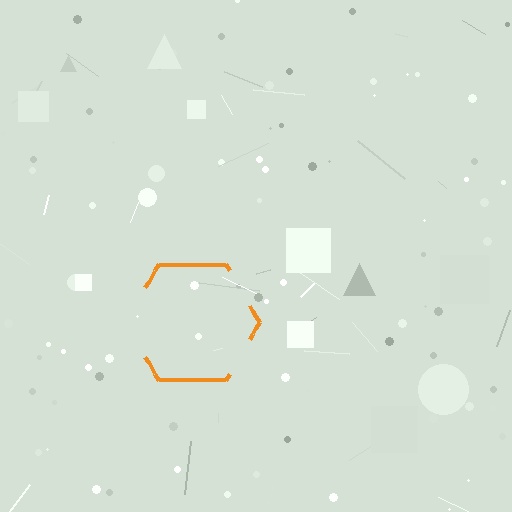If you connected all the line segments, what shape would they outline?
They would outline a hexagon.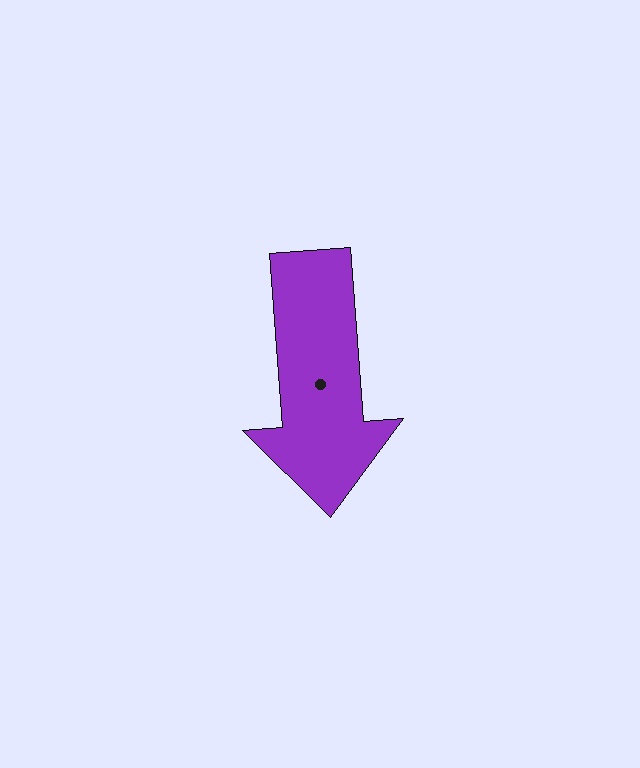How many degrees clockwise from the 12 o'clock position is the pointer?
Approximately 176 degrees.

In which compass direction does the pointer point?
South.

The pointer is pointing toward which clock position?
Roughly 6 o'clock.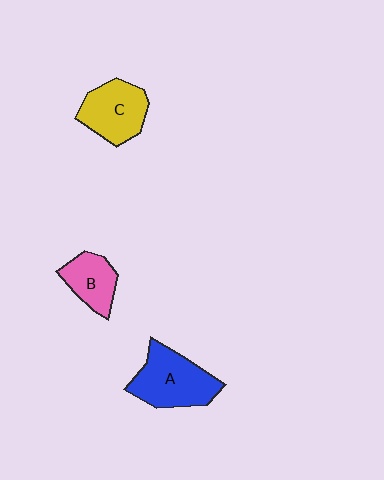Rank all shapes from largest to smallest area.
From largest to smallest: A (blue), C (yellow), B (pink).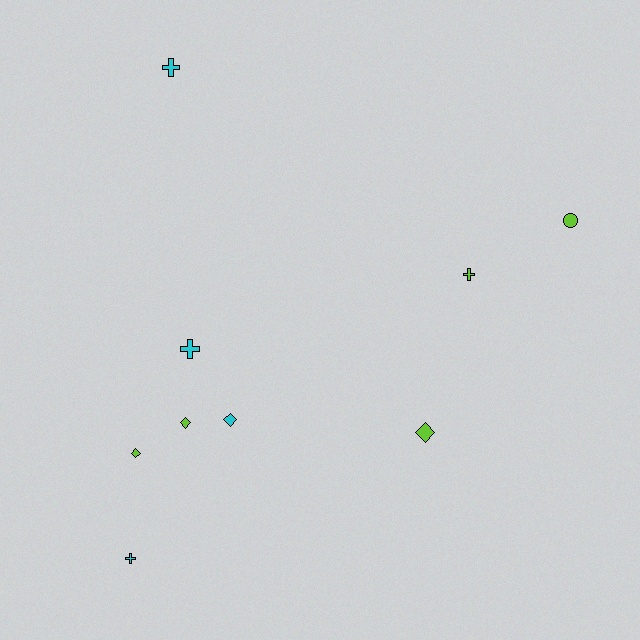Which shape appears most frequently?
Diamond, with 4 objects.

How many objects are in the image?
There are 9 objects.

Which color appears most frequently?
Lime, with 5 objects.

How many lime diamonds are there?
There are 3 lime diamonds.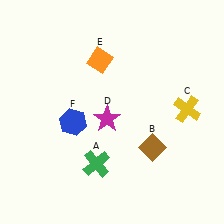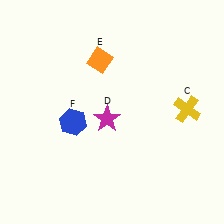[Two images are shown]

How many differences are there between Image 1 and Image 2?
There are 2 differences between the two images.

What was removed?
The green cross (A), the brown diamond (B) were removed in Image 2.